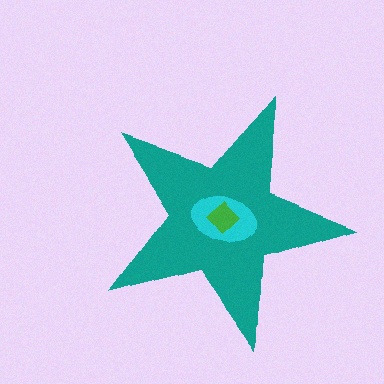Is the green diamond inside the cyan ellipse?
Yes.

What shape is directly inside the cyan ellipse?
The green diamond.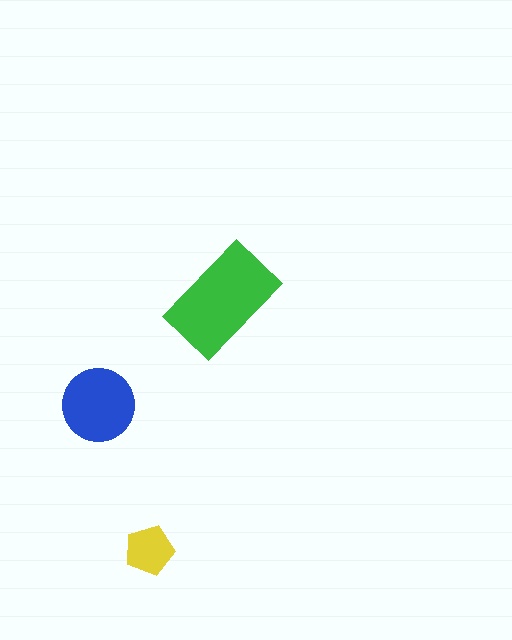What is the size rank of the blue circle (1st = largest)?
2nd.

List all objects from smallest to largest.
The yellow pentagon, the blue circle, the green rectangle.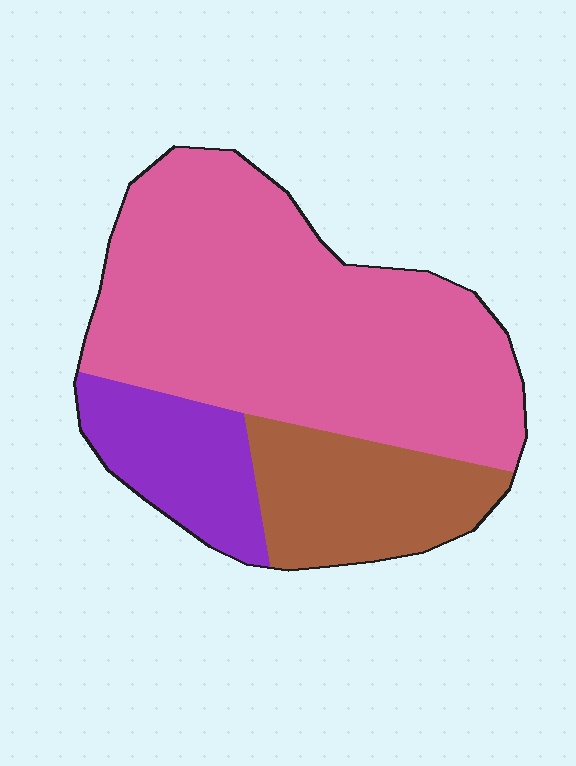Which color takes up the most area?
Pink, at roughly 65%.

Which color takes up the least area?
Purple, at roughly 15%.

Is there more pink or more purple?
Pink.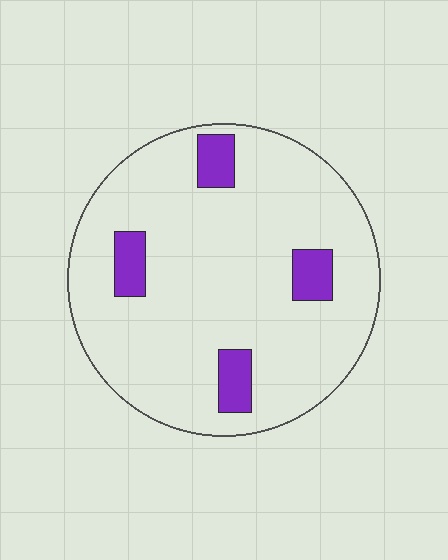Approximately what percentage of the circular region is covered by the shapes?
Approximately 10%.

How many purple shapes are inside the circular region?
4.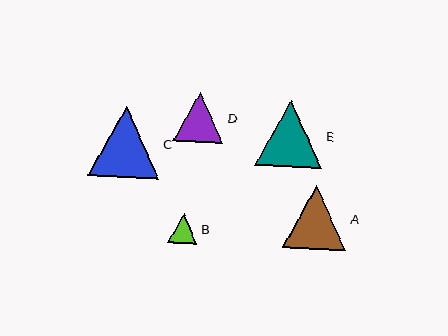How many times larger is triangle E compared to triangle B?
Triangle E is approximately 2.3 times the size of triangle B.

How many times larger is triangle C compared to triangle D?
Triangle C is approximately 1.4 times the size of triangle D.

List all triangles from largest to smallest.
From largest to smallest: C, E, A, D, B.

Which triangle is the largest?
Triangle C is the largest with a size of approximately 71 pixels.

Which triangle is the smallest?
Triangle B is the smallest with a size of approximately 29 pixels.